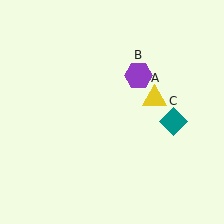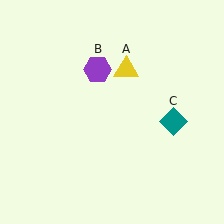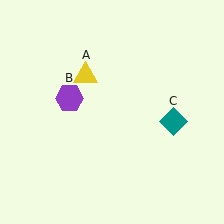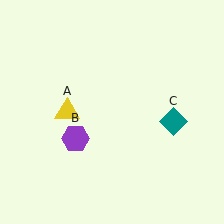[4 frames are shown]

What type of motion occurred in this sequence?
The yellow triangle (object A), purple hexagon (object B) rotated counterclockwise around the center of the scene.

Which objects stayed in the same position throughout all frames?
Teal diamond (object C) remained stationary.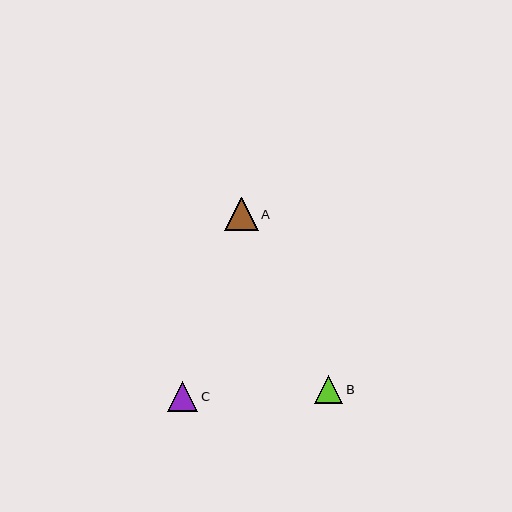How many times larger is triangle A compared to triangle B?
Triangle A is approximately 1.2 times the size of triangle B.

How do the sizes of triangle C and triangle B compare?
Triangle C and triangle B are approximately the same size.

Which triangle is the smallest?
Triangle B is the smallest with a size of approximately 28 pixels.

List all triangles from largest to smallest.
From largest to smallest: A, C, B.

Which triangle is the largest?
Triangle A is the largest with a size of approximately 33 pixels.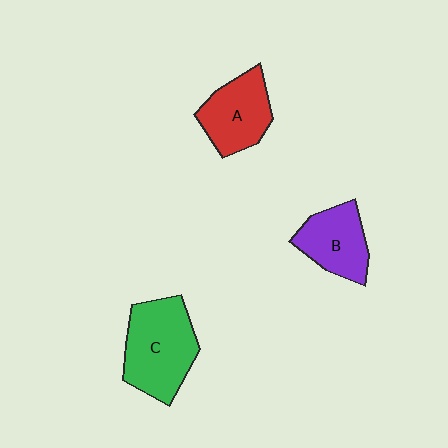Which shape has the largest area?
Shape C (green).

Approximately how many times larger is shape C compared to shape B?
Approximately 1.5 times.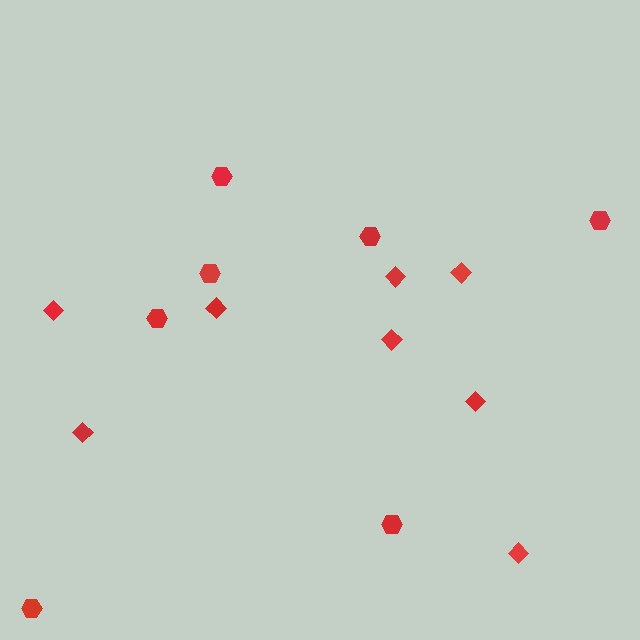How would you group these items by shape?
There are 2 groups: one group of diamonds (8) and one group of hexagons (7).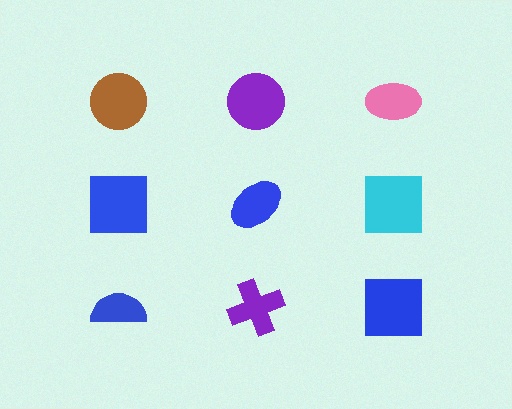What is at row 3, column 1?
A blue semicircle.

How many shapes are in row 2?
3 shapes.